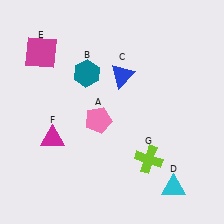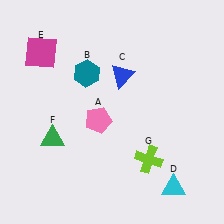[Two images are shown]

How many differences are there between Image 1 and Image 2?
There is 1 difference between the two images.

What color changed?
The triangle (F) changed from magenta in Image 1 to green in Image 2.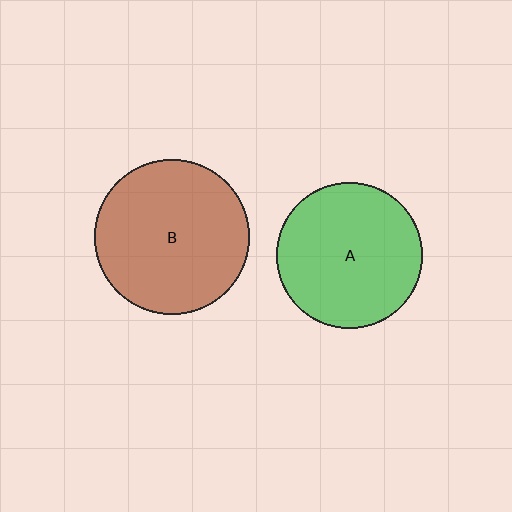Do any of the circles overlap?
No, none of the circles overlap.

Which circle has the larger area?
Circle B (brown).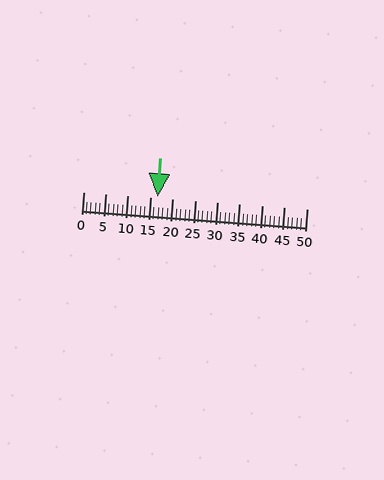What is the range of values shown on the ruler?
The ruler shows values from 0 to 50.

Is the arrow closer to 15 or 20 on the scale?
The arrow is closer to 15.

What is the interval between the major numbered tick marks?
The major tick marks are spaced 5 units apart.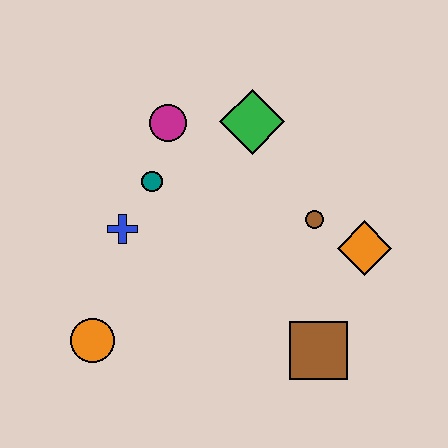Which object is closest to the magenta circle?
The teal circle is closest to the magenta circle.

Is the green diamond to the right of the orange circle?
Yes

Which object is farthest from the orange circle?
The orange diamond is farthest from the orange circle.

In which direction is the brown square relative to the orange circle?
The brown square is to the right of the orange circle.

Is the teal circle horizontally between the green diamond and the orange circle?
Yes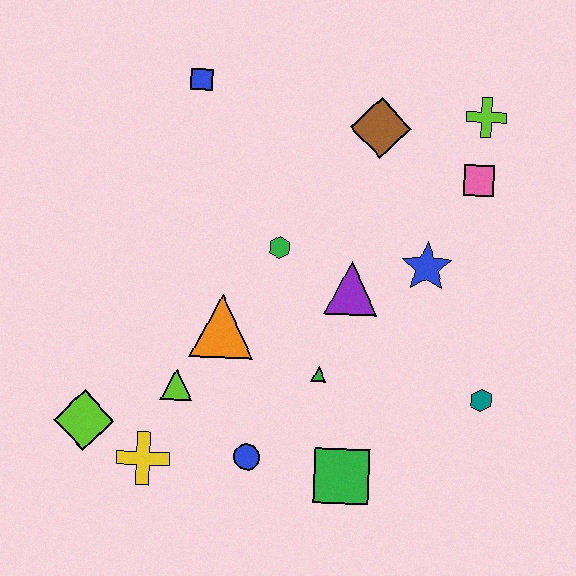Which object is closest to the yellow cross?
The lime diamond is closest to the yellow cross.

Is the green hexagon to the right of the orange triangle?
Yes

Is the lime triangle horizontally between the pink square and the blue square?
No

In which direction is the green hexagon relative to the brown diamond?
The green hexagon is below the brown diamond.